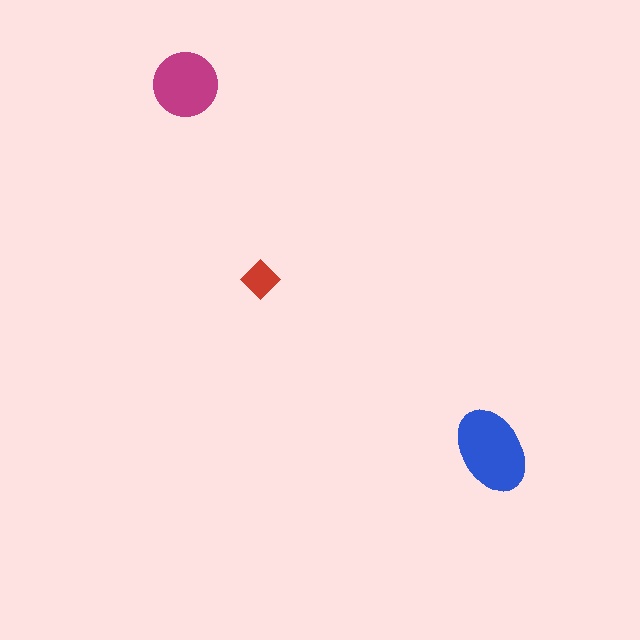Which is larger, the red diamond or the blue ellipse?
The blue ellipse.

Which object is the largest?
The blue ellipse.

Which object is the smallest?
The red diamond.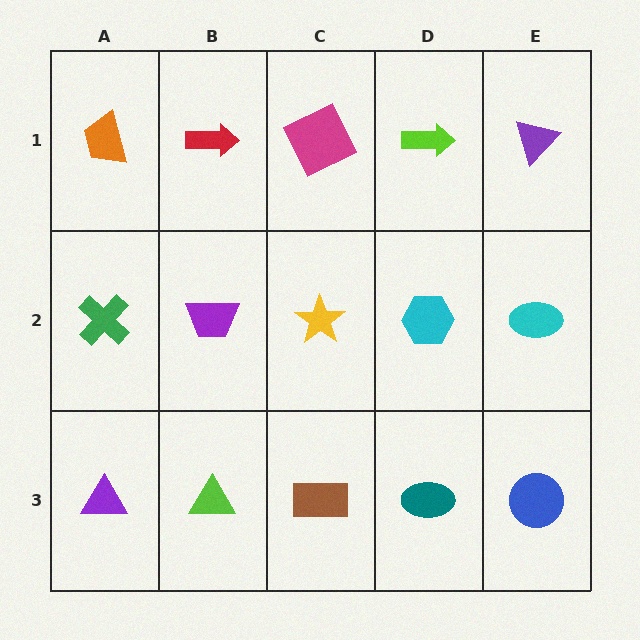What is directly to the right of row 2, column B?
A yellow star.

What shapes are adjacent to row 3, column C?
A yellow star (row 2, column C), a lime triangle (row 3, column B), a teal ellipse (row 3, column D).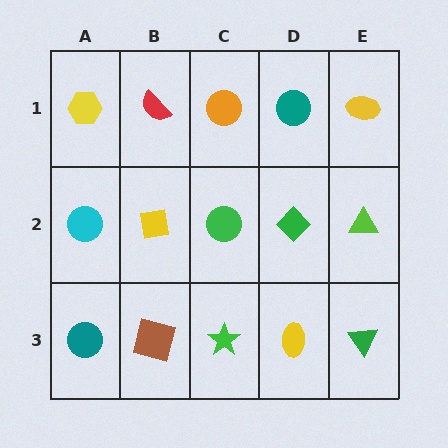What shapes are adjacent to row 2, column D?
A teal circle (row 1, column D), a yellow ellipse (row 3, column D), a green circle (row 2, column C), a lime triangle (row 2, column E).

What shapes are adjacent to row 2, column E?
A yellow ellipse (row 1, column E), a green triangle (row 3, column E), a green diamond (row 2, column D).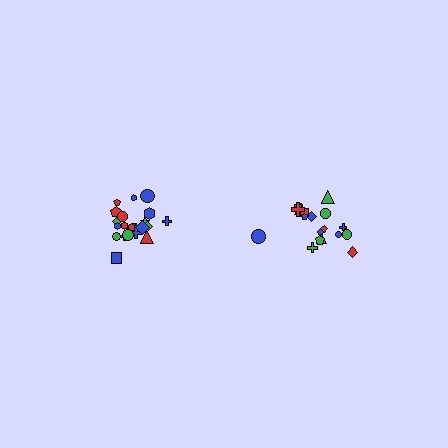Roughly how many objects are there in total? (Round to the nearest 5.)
Roughly 40 objects in total.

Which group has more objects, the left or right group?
The left group.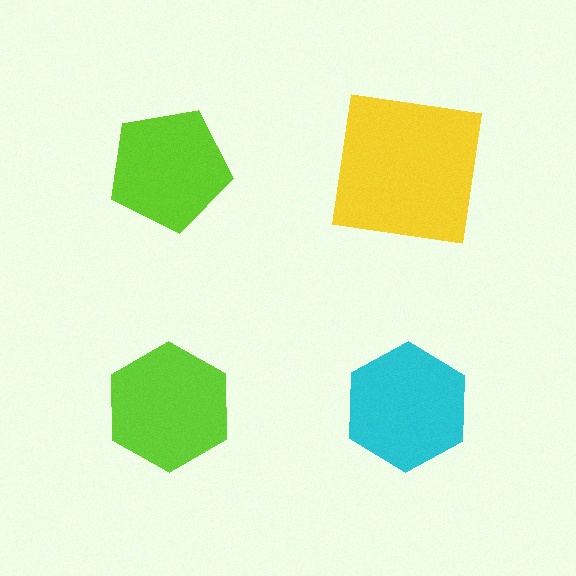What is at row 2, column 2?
A cyan hexagon.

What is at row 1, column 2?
A yellow square.